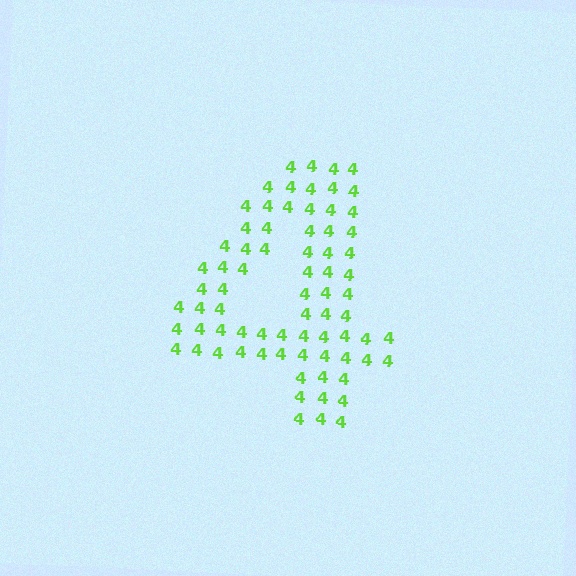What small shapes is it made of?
It is made of small digit 4's.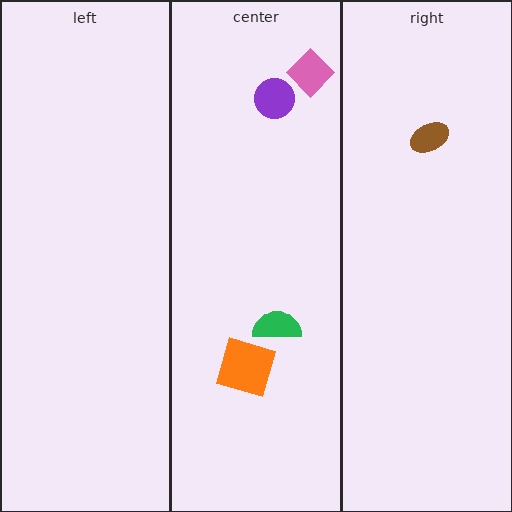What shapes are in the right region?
The brown ellipse.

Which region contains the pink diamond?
The center region.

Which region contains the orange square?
The center region.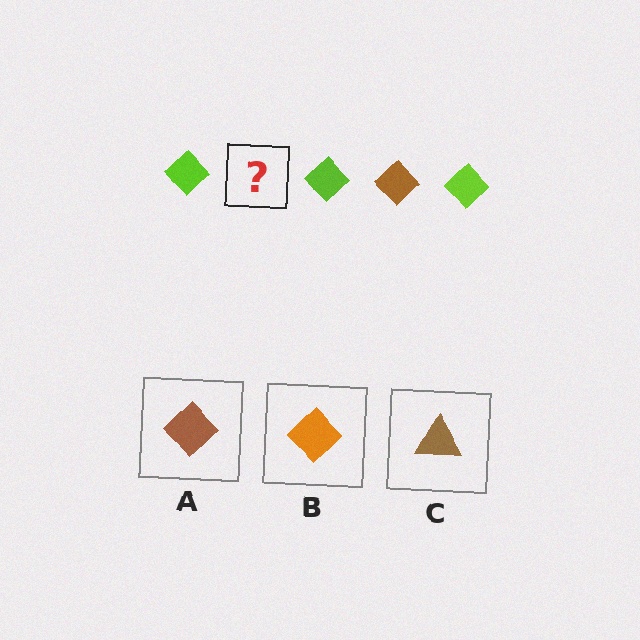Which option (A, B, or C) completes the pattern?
A.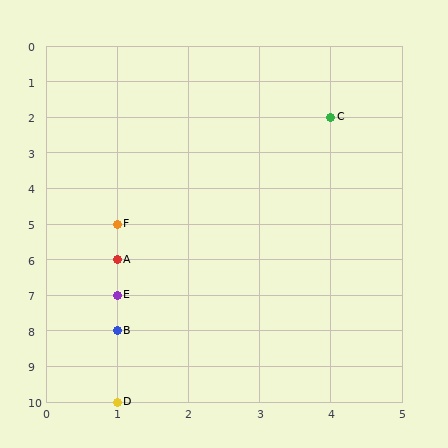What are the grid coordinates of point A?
Point A is at grid coordinates (1, 6).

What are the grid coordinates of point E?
Point E is at grid coordinates (1, 7).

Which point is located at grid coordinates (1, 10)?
Point D is at (1, 10).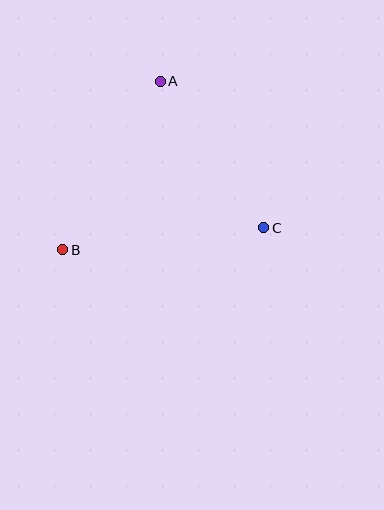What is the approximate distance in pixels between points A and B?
The distance between A and B is approximately 194 pixels.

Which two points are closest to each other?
Points A and C are closest to each other.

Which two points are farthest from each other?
Points B and C are farthest from each other.